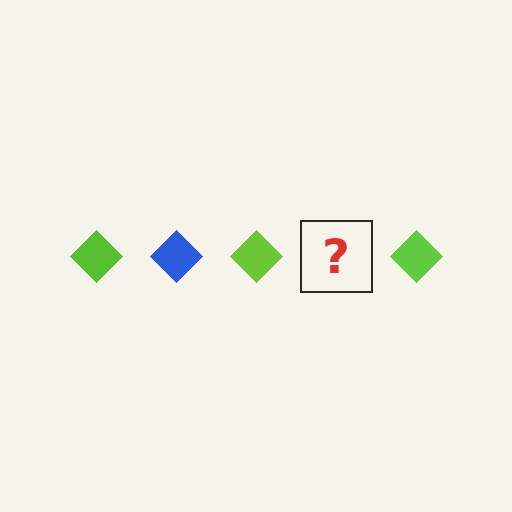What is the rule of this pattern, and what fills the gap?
The rule is that the pattern cycles through lime, blue diamonds. The gap should be filled with a blue diamond.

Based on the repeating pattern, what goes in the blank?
The blank should be a blue diamond.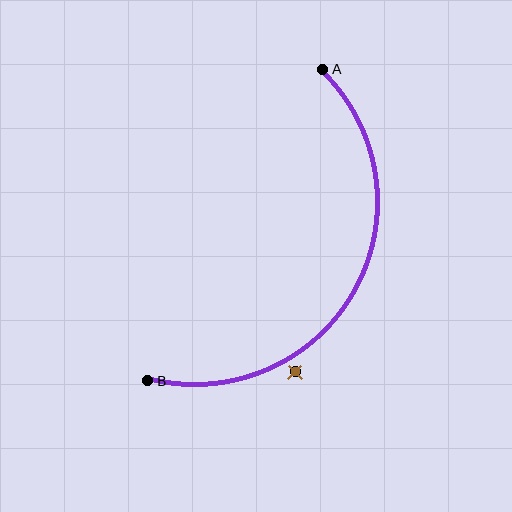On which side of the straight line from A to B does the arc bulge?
The arc bulges to the right of the straight line connecting A and B.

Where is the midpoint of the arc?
The arc midpoint is the point on the curve farthest from the straight line joining A and B. It sits to the right of that line.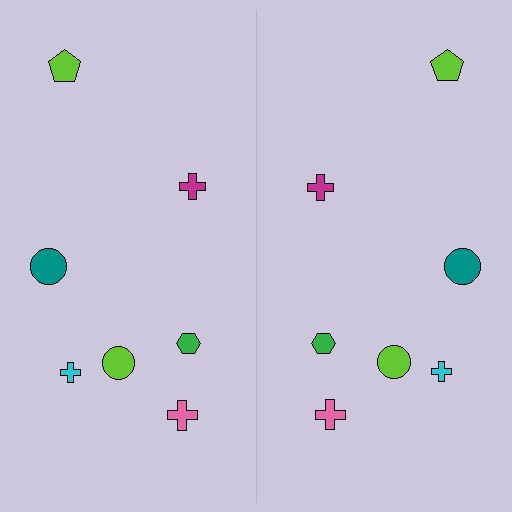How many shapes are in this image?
There are 14 shapes in this image.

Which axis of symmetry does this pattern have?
The pattern has a vertical axis of symmetry running through the center of the image.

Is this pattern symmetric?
Yes, this pattern has bilateral (reflection) symmetry.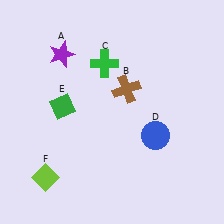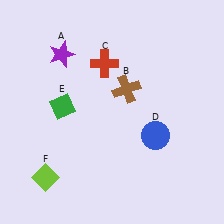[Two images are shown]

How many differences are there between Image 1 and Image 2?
There is 1 difference between the two images.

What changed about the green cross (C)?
In Image 1, C is green. In Image 2, it changed to red.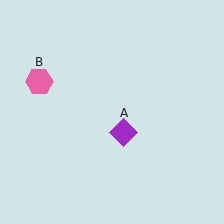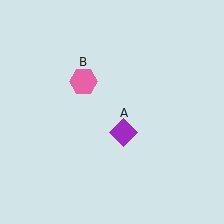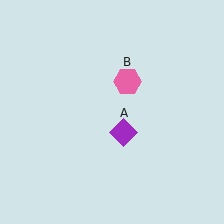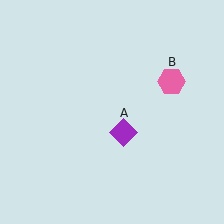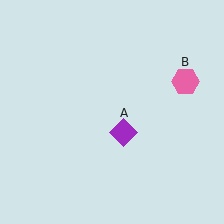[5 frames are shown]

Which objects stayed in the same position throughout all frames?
Purple diamond (object A) remained stationary.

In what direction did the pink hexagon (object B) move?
The pink hexagon (object B) moved right.